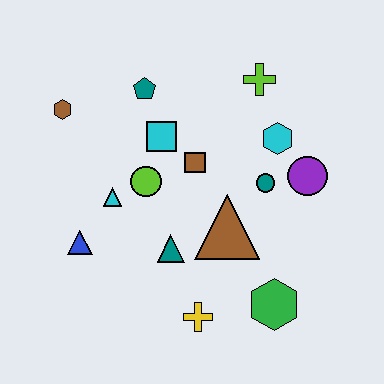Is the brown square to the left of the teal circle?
Yes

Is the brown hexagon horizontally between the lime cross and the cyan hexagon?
No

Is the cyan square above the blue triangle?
Yes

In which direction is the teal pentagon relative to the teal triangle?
The teal pentagon is above the teal triangle.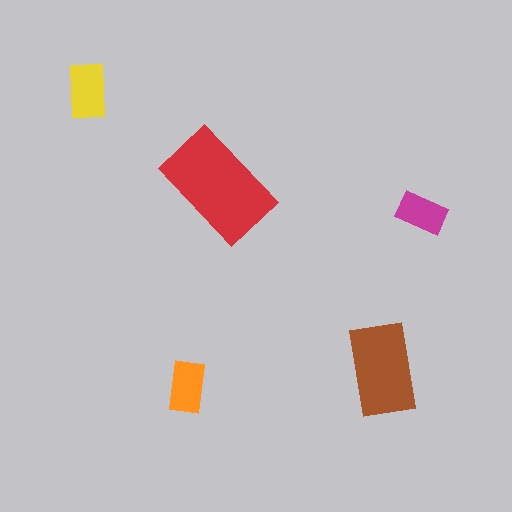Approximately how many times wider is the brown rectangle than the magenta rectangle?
About 2 times wider.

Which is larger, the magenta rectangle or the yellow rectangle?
The yellow one.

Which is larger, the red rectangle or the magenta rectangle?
The red one.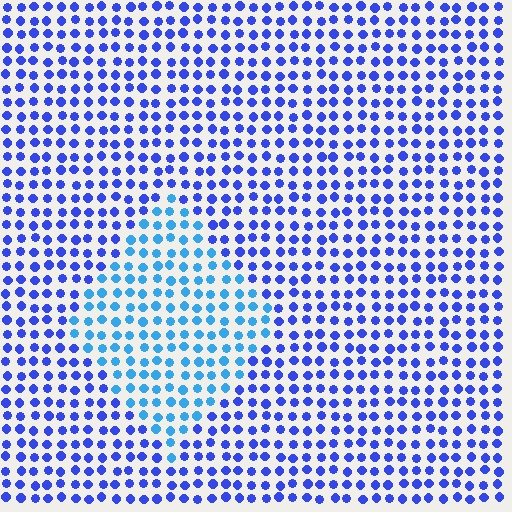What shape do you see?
I see a diamond.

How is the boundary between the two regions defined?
The boundary is defined purely by a slight shift in hue (about 32 degrees). Spacing, size, and orientation are identical on both sides.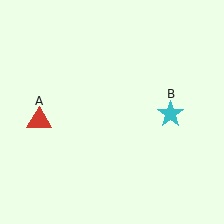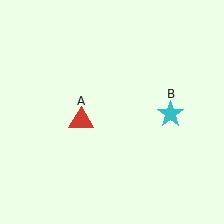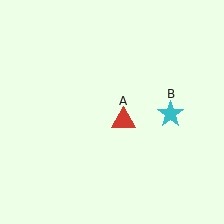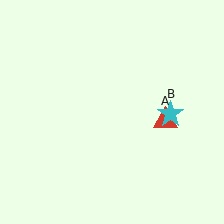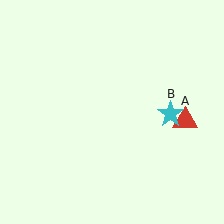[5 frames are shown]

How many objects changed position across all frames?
1 object changed position: red triangle (object A).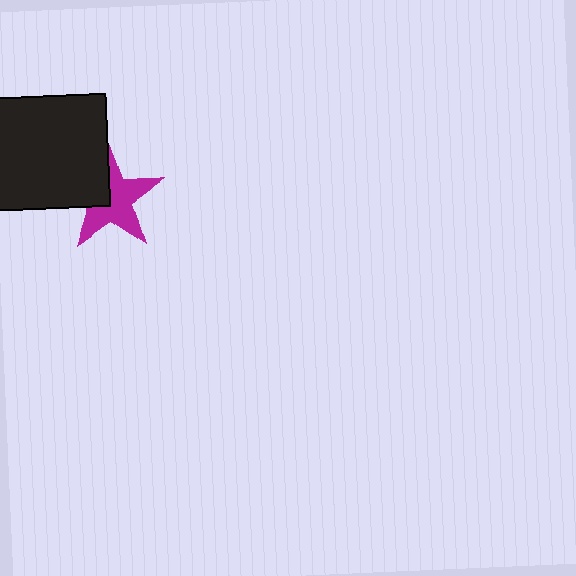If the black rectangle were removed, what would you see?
You would see the complete magenta star.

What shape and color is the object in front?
The object in front is a black rectangle.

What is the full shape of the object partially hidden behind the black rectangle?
The partially hidden object is a magenta star.